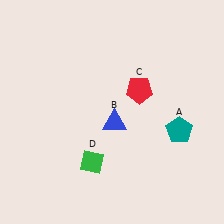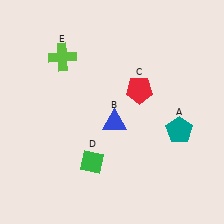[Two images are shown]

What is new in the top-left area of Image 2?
A lime cross (E) was added in the top-left area of Image 2.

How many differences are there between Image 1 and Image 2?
There is 1 difference between the two images.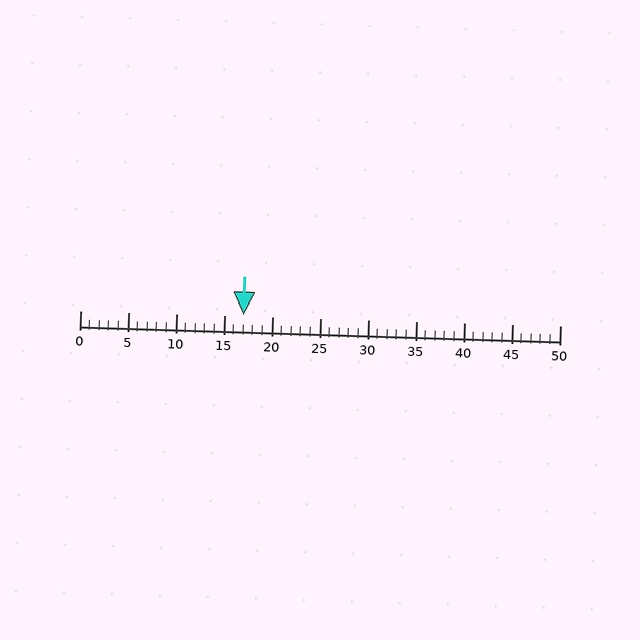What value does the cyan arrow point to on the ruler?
The cyan arrow points to approximately 17.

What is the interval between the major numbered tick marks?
The major tick marks are spaced 5 units apart.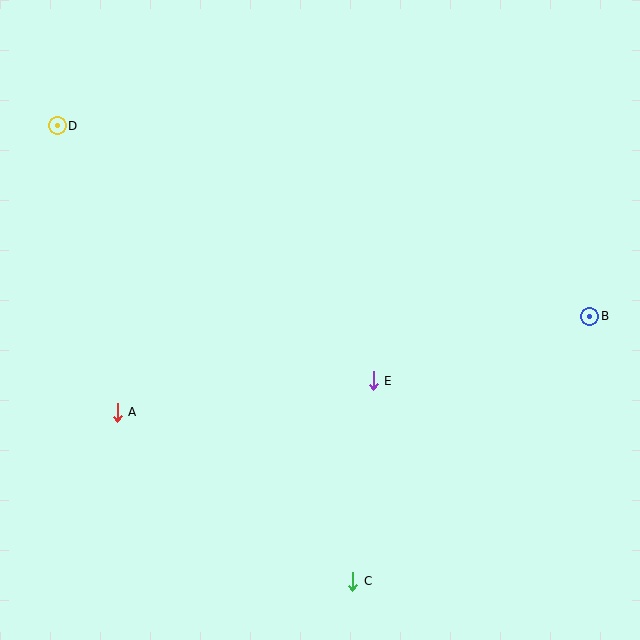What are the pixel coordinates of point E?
Point E is at (373, 381).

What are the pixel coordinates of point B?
Point B is at (590, 316).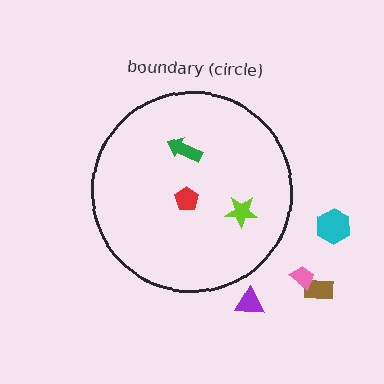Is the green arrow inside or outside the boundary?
Inside.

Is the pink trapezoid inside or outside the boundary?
Outside.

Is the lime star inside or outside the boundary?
Inside.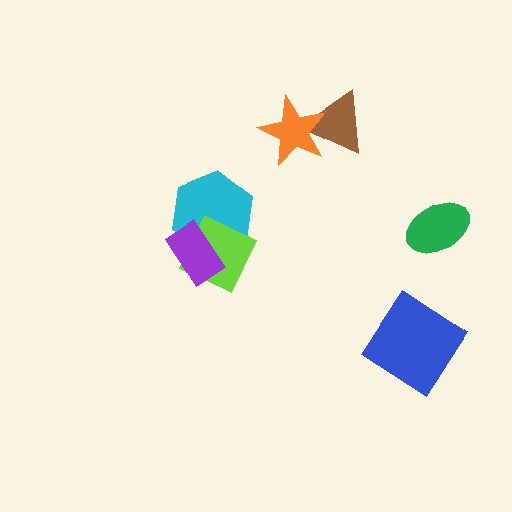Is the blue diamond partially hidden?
No, no other shape covers it.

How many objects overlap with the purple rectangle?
2 objects overlap with the purple rectangle.